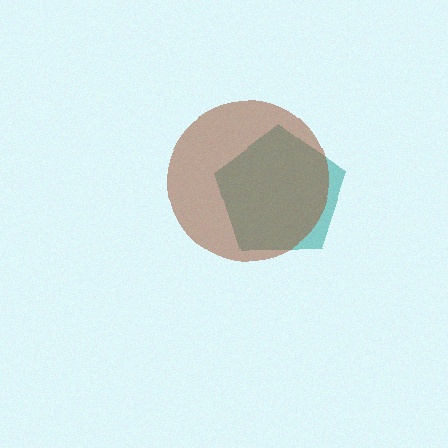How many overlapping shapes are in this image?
There are 2 overlapping shapes in the image.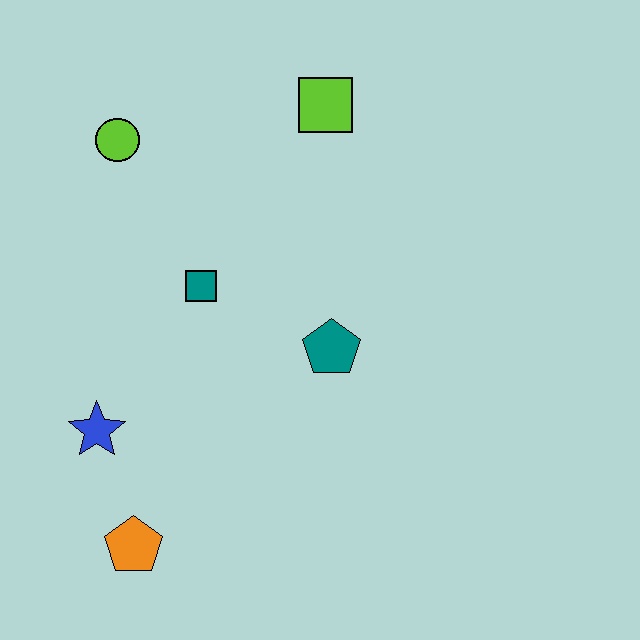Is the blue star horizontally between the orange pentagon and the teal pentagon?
No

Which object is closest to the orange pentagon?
The blue star is closest to the orange pentagon.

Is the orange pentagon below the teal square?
Yes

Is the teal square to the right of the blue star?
Yes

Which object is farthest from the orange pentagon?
The lime square is farthest from the orange pentagon.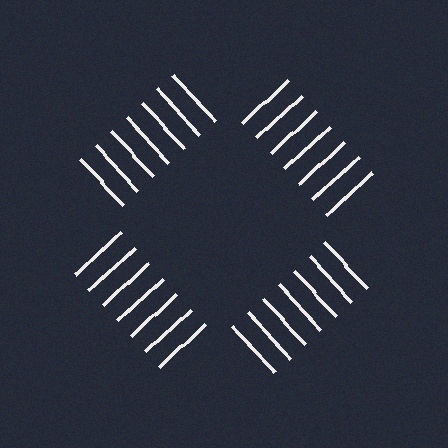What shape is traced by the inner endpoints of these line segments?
An illusory square — the line segments terminate on its edges but no continuous stroke is drawn.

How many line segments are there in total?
28 — 7 along each of the 4 edges.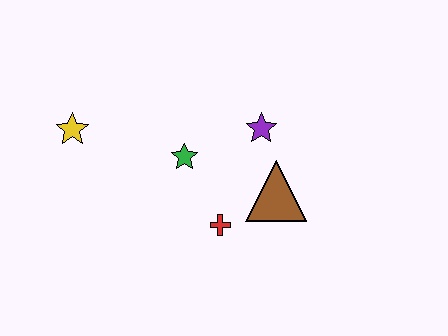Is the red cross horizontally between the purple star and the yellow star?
Yes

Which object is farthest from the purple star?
The yellow star is farthest from the purple star.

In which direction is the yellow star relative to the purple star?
The yellow star is to the left of the purple star.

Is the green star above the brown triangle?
Yes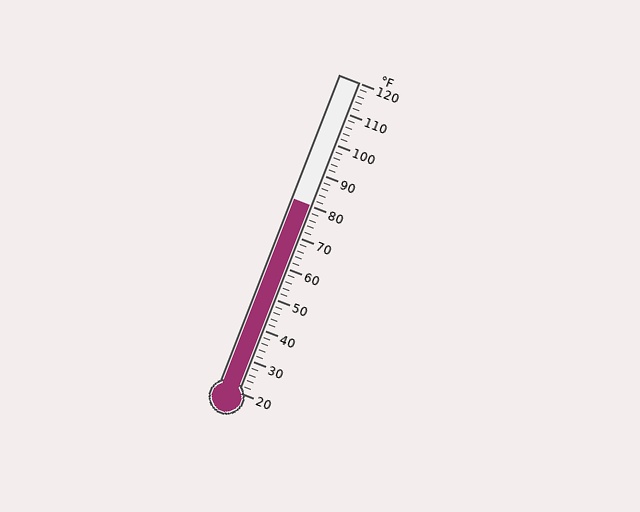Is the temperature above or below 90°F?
The temperature is below 90°F.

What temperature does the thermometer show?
The thermometer shows approximately 80°F.